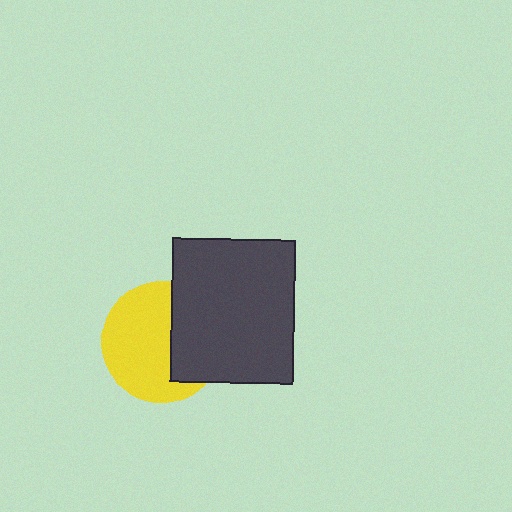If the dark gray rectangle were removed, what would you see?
You would see the complete yellow circle.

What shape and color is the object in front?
The object in front is a dark gray rectangle.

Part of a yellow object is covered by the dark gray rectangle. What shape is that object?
It is a circle.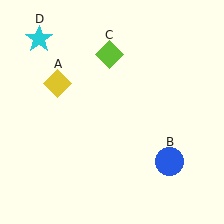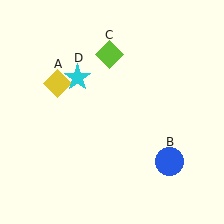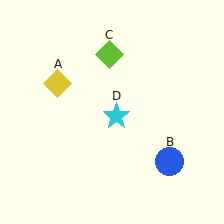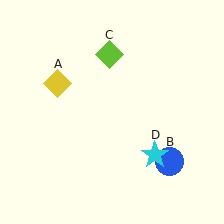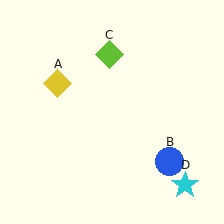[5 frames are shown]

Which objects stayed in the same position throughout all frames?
Yellow diamond (object A) and blue circle (object B) and lime diamond (object C) remained stationary.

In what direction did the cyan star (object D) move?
The cyan star (object D) moved down and to the right.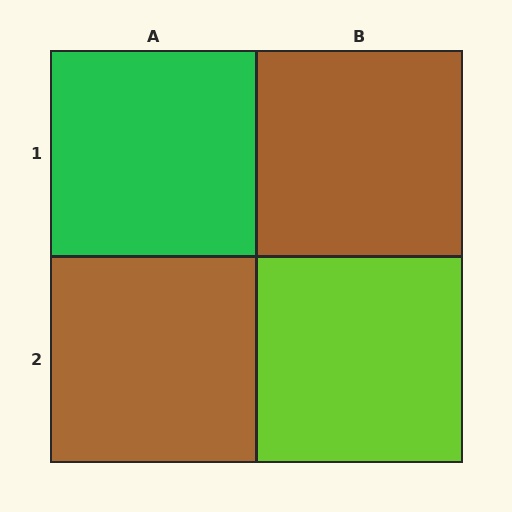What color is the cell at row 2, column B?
Lime.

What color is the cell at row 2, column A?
Brown.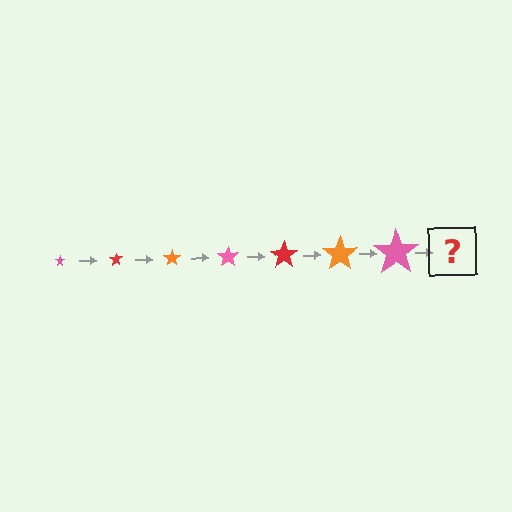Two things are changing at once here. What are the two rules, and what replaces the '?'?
The two rules are that the star grows larger each step and the color cycles through pink, red, and orange. The '?' should be a red star, larger than the previous one.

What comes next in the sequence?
The next element should be a red star, larger than the previous one.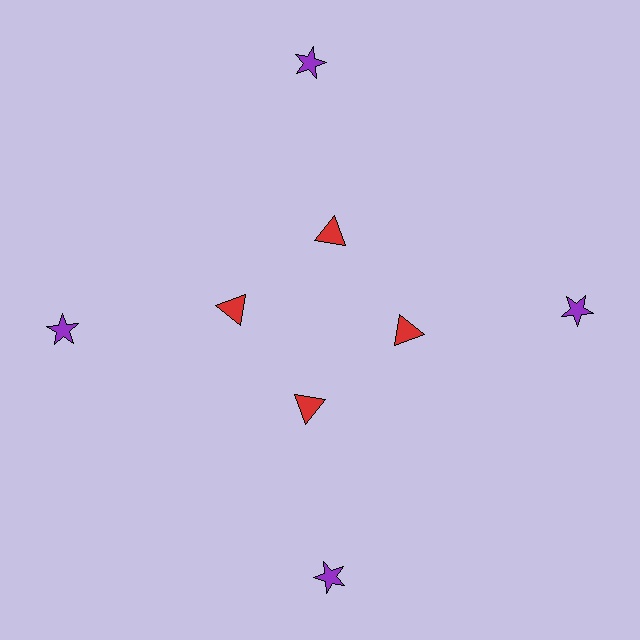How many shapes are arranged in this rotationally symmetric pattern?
There are 8 shapes, arranged in 4 groups of 2.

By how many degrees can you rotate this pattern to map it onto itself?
The pattern maps onto itself every 90 degrees of rotation.